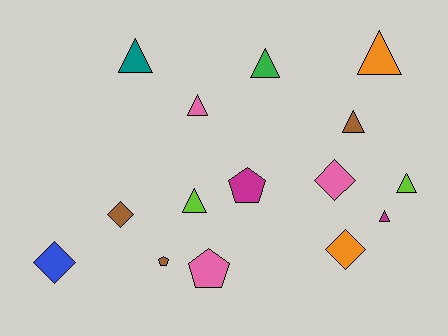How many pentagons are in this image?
There are 3 pentagons.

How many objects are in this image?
There are 15 objects.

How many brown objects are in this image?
There are 3 brown objects.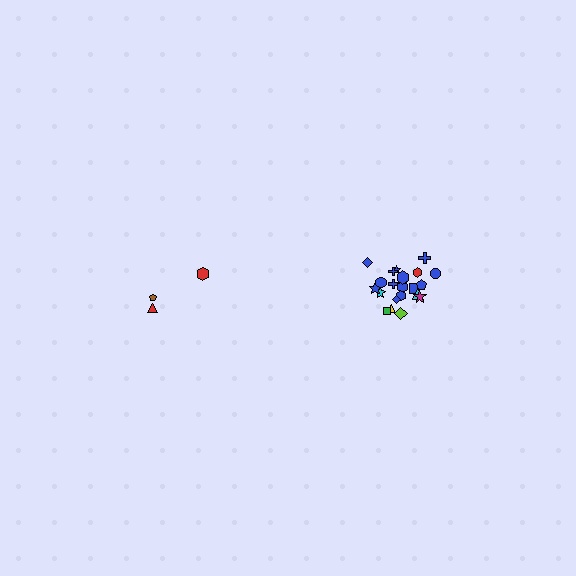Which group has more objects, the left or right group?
The right group.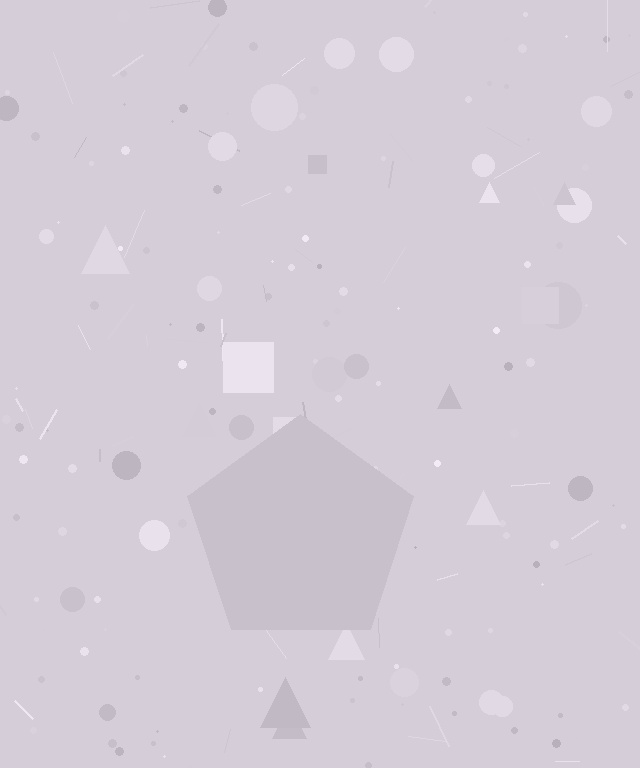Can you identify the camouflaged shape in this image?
The camouflaged shape is a pentagon.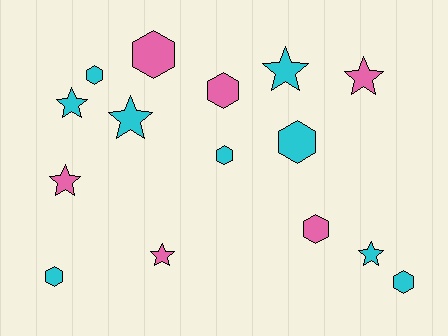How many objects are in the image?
There are 15 objects.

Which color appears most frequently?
Cyan, with 9 objects.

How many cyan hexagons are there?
There are 5 cyan hexagons.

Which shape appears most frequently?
Hexagon, with 8 objects.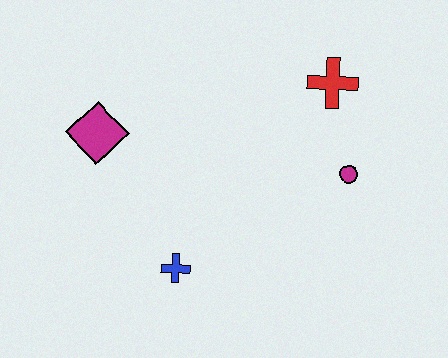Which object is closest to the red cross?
The magenta circle is closest to the red cross.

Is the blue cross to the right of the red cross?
No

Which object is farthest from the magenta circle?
The magenta diamond is farthest from the magenta circle.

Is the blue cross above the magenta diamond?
No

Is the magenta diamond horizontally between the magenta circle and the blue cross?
No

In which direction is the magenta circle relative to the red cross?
The magenta circle is below the red cross.